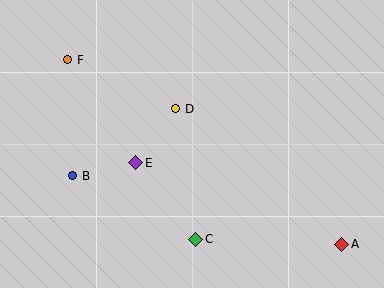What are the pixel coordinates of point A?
Point A is at (342, 244).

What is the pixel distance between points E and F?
The distance between E and F is 123 pixels.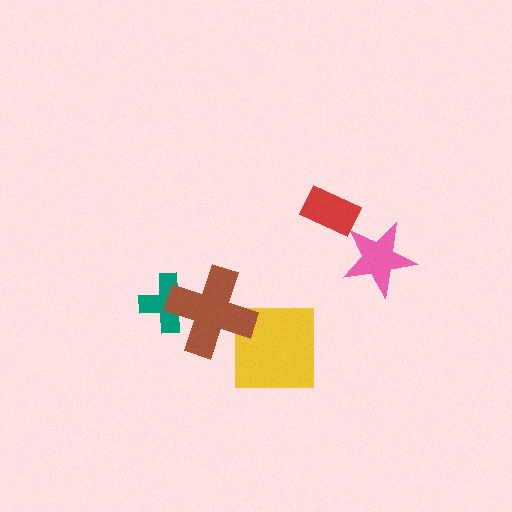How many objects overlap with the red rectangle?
0 objects overlap with the red rectangle.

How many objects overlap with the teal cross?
1 object overlaps with the teal cross.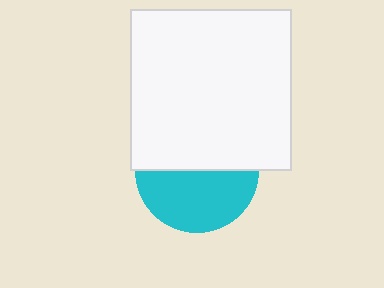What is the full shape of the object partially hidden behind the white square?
The partially hidden object is a cyan circle.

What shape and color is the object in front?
The object in front is a white square.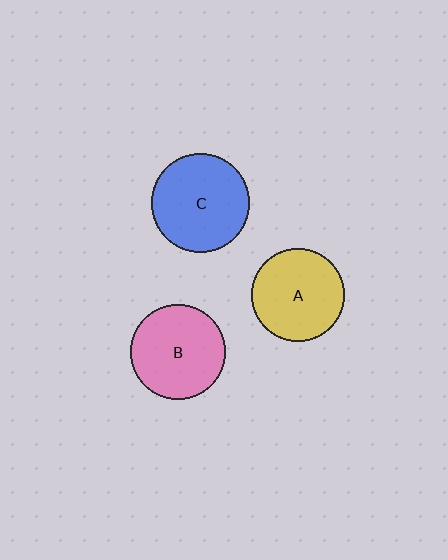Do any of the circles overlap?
No, none of the circles overlap.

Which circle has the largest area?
Circle C (blue).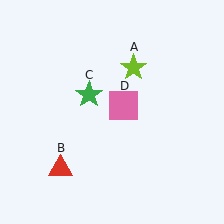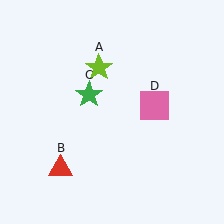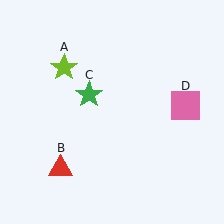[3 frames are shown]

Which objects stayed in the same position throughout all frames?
Red triangle (object B) and green star (object C) remained stationary.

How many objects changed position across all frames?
2 objects changed position: lime star (object A), pink square (object D).